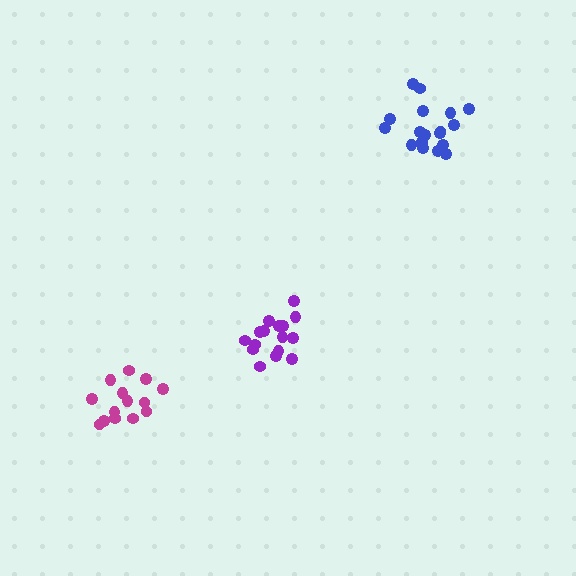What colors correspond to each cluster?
The clusters are colored: purple, blue, magenta.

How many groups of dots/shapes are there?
There are 3 groups.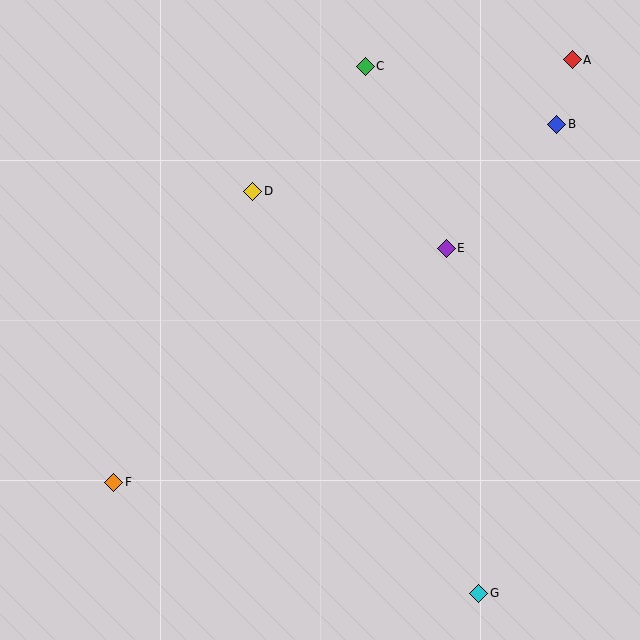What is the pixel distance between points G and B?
The distance between G and B is 476 pixels.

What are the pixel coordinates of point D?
Point D is at (253, 191).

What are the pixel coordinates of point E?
Point E is at (446, 248).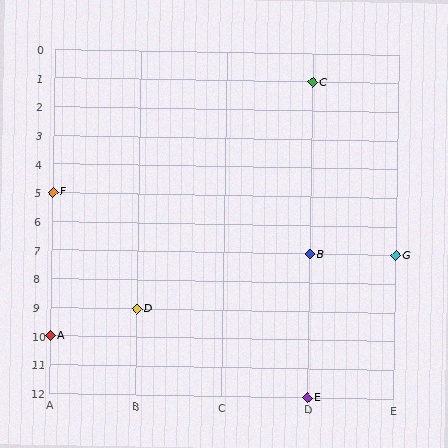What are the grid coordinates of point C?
Point C is at grid coordinates (D, 1).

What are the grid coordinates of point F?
Point F is at grid coordinates (A, 5).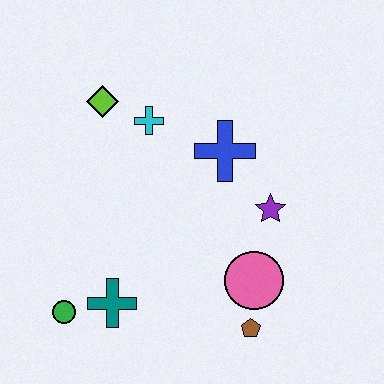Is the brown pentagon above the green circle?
No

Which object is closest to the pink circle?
The brown pentagon is closest to the pink circle.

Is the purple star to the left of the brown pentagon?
No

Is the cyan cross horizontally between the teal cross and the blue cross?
Yes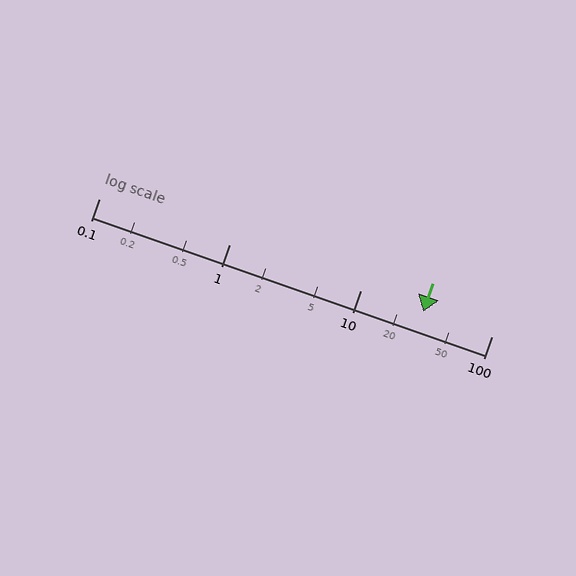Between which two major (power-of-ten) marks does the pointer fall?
The pointer is between 10 and 100.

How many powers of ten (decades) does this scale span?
The scale spans 3 decades, from 0.1 to 100.